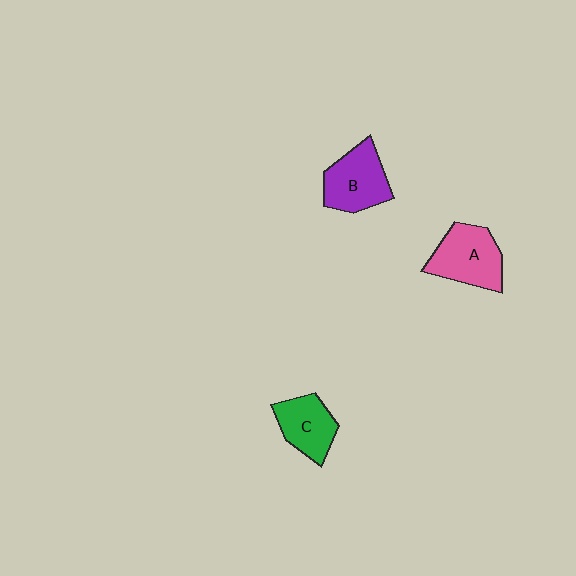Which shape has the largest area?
Shape A (pink).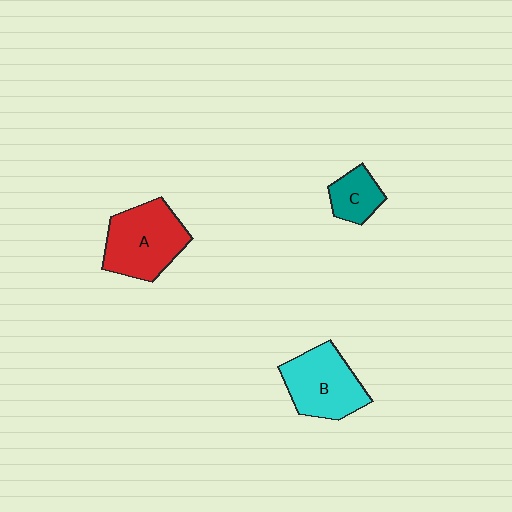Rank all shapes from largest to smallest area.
From largest to smallest: A (red), B (cyan), C (teal).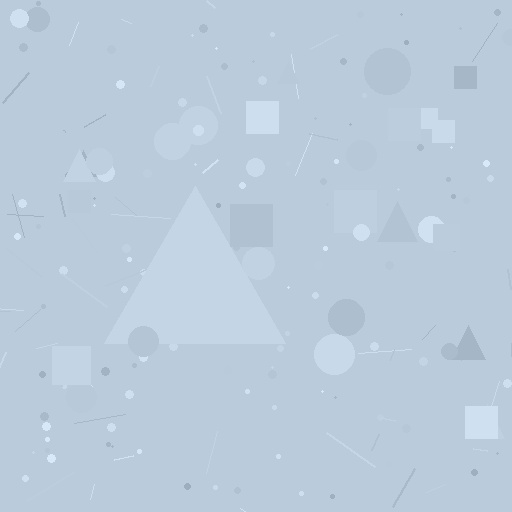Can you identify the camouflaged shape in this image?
The camouflaged shape is a triangle.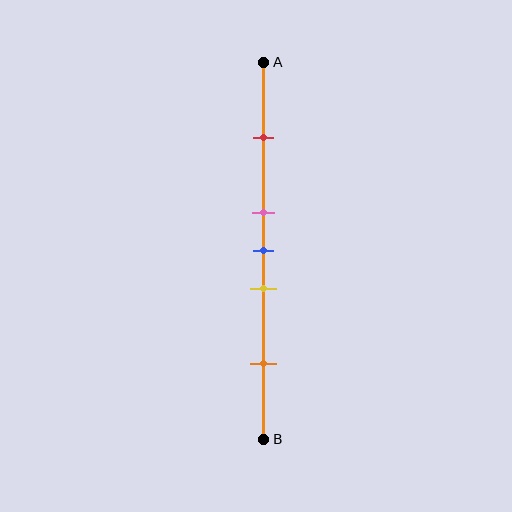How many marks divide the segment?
There are 5 marks dividing the segment.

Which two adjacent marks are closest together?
The pink and blue marks are the closest adjacent pair.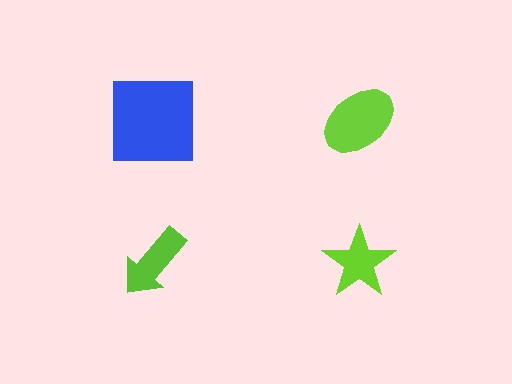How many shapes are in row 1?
2 shapes.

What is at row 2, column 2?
A lime star.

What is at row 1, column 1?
A blue square.